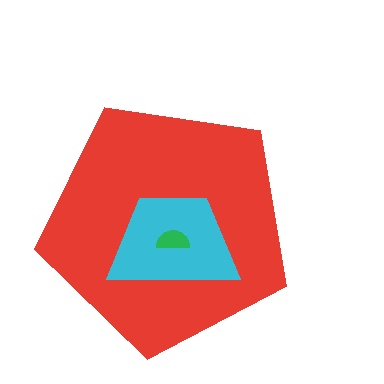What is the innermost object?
The green semicircle.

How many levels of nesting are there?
3.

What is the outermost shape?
The red pentagon.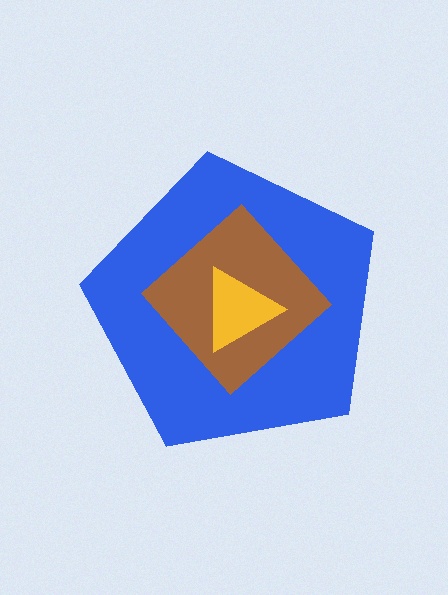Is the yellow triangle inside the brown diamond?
Yes.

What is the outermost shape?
The blue pentagon.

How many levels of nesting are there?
3.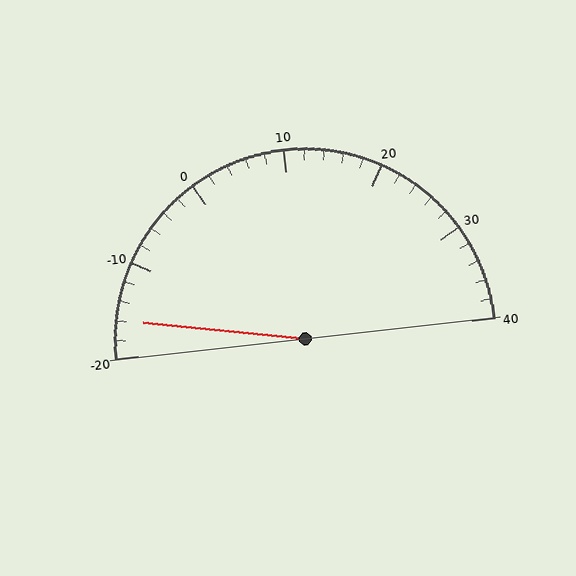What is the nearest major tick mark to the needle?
The nearest major tick mark is -20.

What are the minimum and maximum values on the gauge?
The gauge ranges from -20 to 40.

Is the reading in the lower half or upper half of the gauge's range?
The reading is in the lower half of the range (-20 to 40).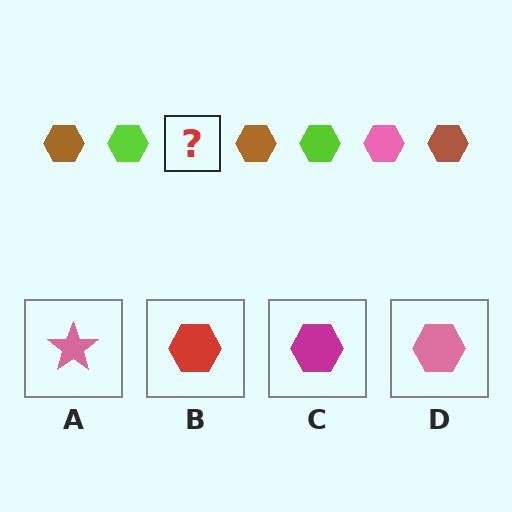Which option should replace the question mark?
Option D.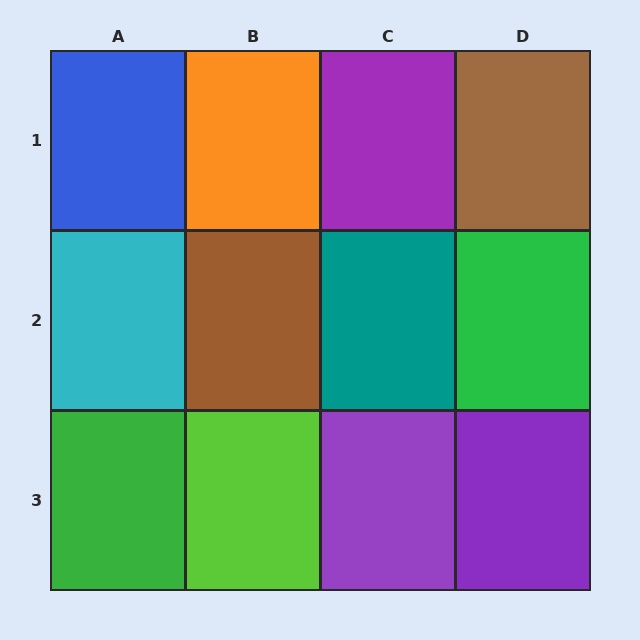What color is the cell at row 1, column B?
Orange.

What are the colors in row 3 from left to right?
Green, lime, purple, purple.